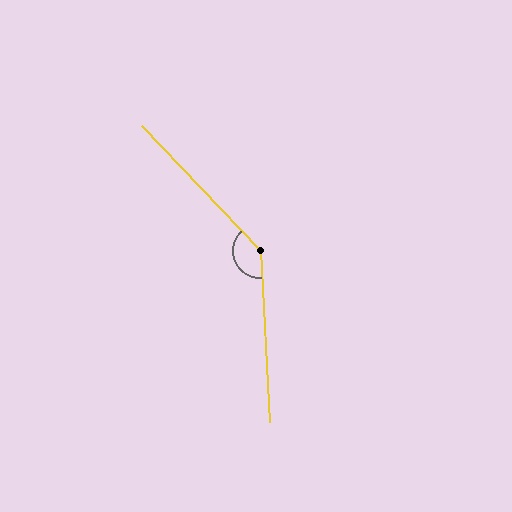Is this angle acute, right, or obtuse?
It is obtuse.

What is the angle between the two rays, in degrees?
Approximately 139 degrees.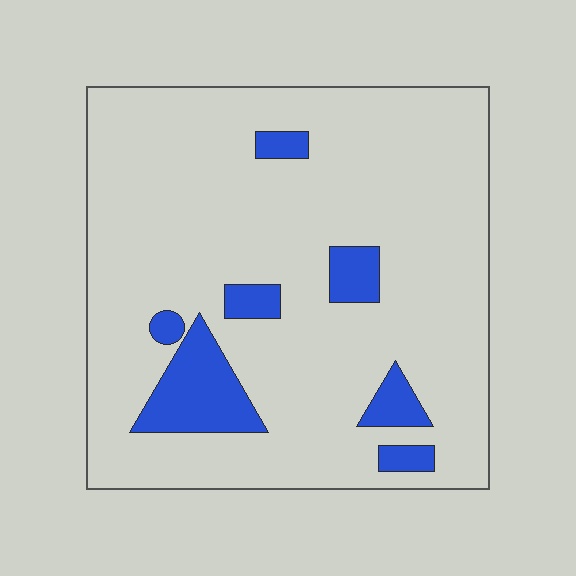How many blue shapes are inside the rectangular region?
7.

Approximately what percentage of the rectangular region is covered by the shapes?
Approximately 10%.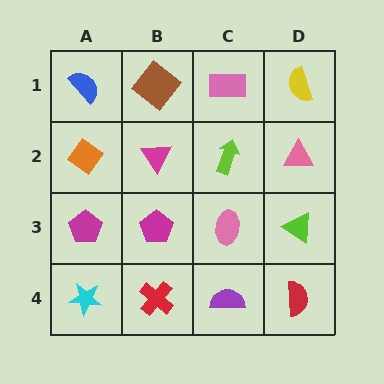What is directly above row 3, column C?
A lime arrow.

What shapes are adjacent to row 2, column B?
A brown diamond (row 1, column B), a magenta pentagon (row 3, column B), an orange diamond (row 2, column A), a lime arrow (row 2, column C).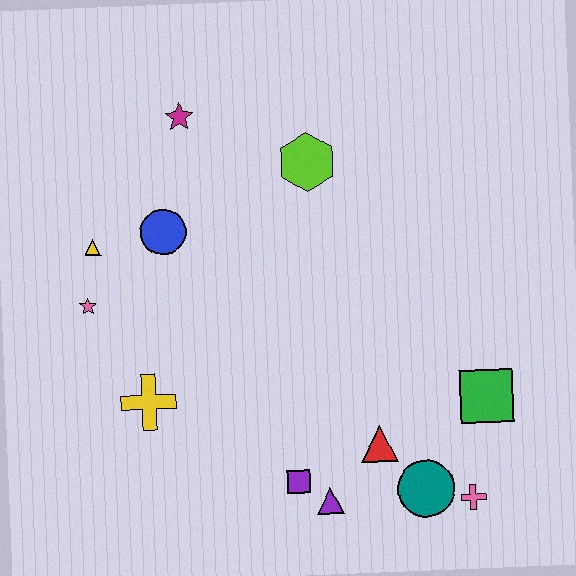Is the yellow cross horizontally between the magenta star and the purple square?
No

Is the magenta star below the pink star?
No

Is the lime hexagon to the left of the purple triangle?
Yes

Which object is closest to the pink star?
The yellow triangle is closest to the pink star.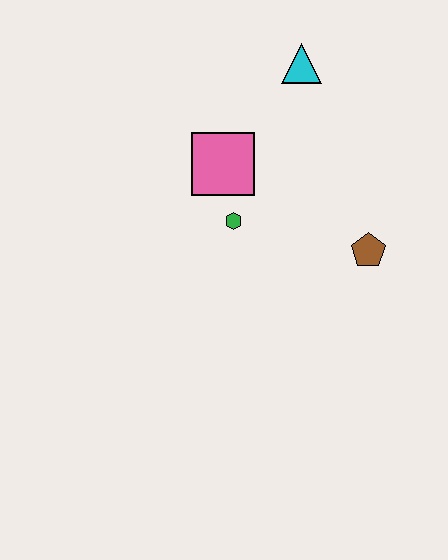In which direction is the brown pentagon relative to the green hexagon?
The brown pentagon is to the right of the green hexagon.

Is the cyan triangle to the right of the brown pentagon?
No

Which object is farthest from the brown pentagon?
The cyan triangle is farthest from the brown pentagon.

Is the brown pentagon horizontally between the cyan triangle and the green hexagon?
No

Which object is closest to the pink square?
The green hexagon is closest to the pink square.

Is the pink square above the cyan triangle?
No